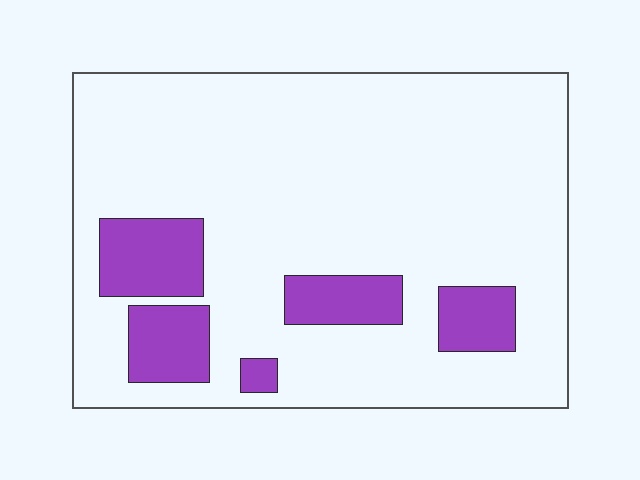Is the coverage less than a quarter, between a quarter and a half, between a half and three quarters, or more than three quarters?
Less than a quarter.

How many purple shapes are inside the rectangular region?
5.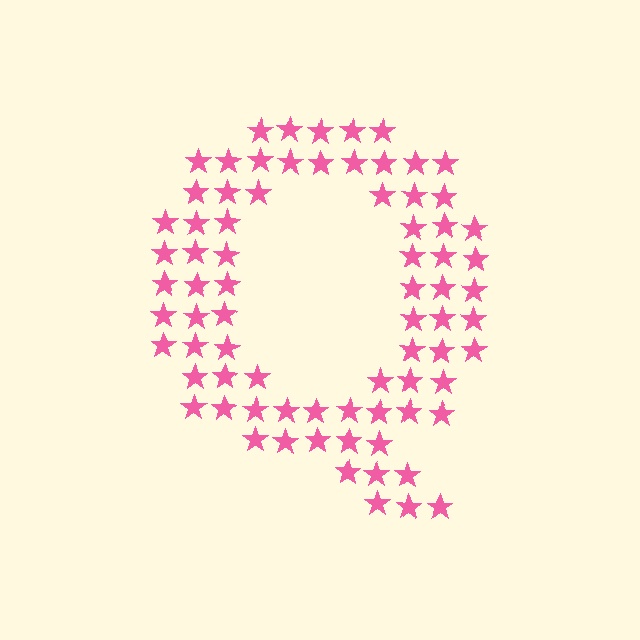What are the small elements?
The small elements are stars.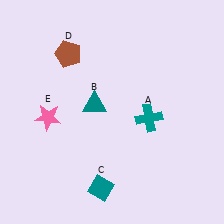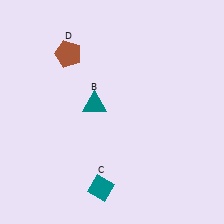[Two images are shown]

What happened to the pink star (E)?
The pink star (E) was removed in Image 2. It was in the bottom-left area of Image 1.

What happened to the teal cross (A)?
The teal cross (A) was removed in Image 2. It was in the bottom-right area of Image 1.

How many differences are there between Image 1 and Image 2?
There are 2 differences between the two images.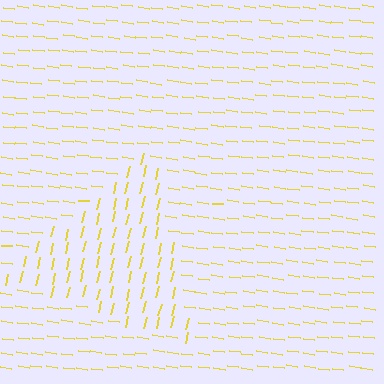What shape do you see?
I see a triangle.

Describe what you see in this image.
The image is filled with small yellow line segments. A triangle region in the image has lines oriented differently from the surrounding lines, creating a visible texture boundary.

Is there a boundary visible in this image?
Yes, there is a texture boundary formed by a change in line orientation.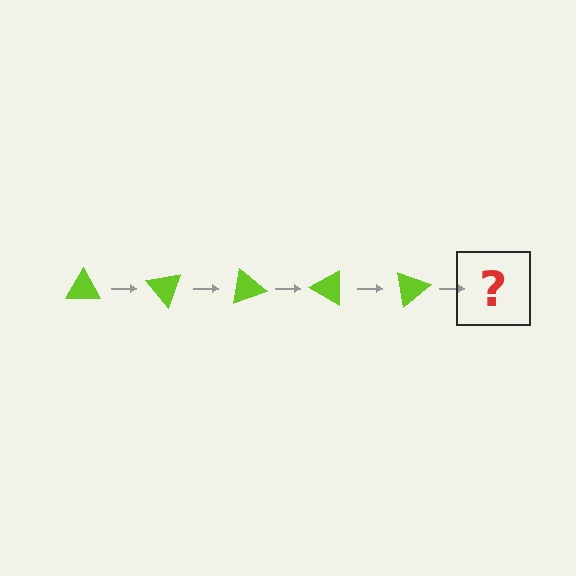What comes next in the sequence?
The next element should be a lime triangle rotated 250 degrees.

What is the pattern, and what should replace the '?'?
The pattern is that the triangle rotates 50 degrees each step. The '?' should be a lime triangle rotated 250 degrees.